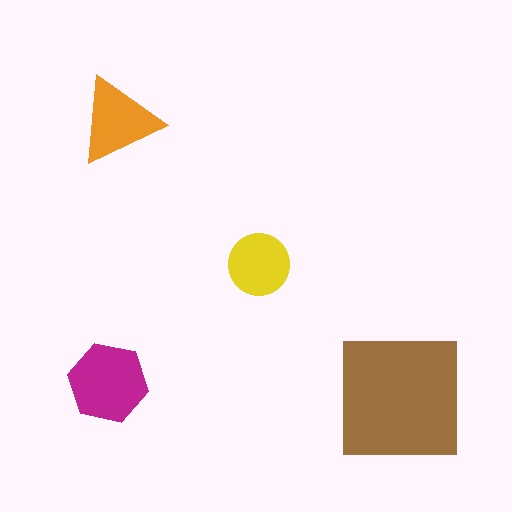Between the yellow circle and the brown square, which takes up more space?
The brown square.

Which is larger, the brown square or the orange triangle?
The brown square.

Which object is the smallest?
The yellow circle.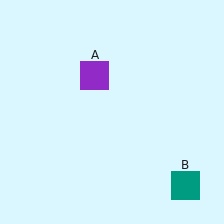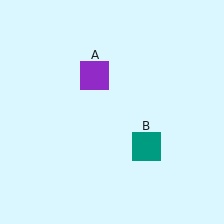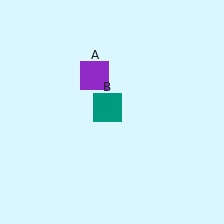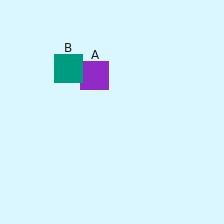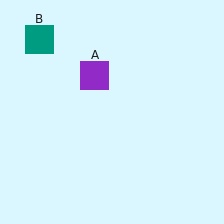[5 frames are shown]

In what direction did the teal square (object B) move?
The teal square (object B) moved up and to the left.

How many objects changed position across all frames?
1 object changed position: teal square (object B).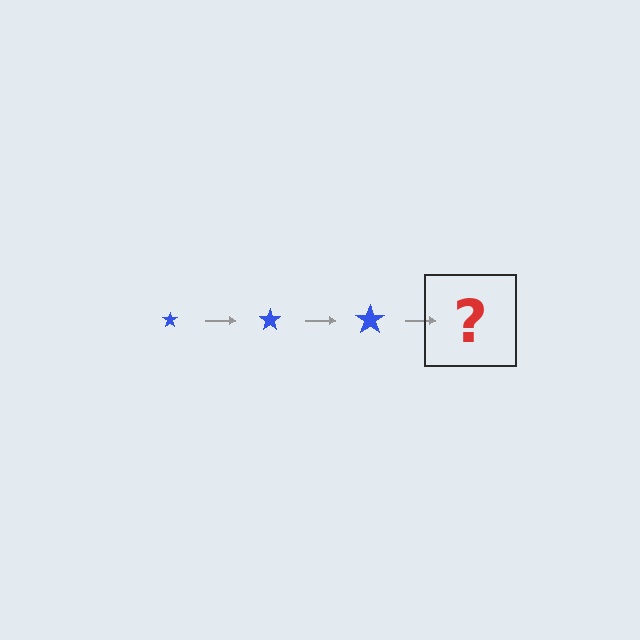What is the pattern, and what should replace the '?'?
The pattern is that the star gets progressively larger each step. The '?' should be a blue star, larger than the previous one.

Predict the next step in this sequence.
The next step is a blue star, larger than the previous one.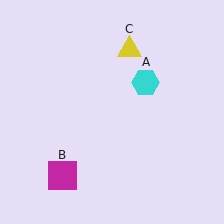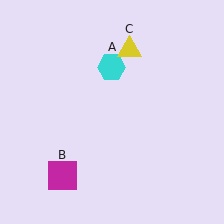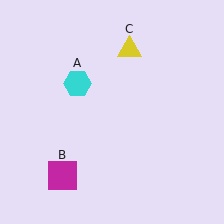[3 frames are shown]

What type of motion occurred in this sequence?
The cyan hexagon (object A) rotated counterclockwise around the center of the scene.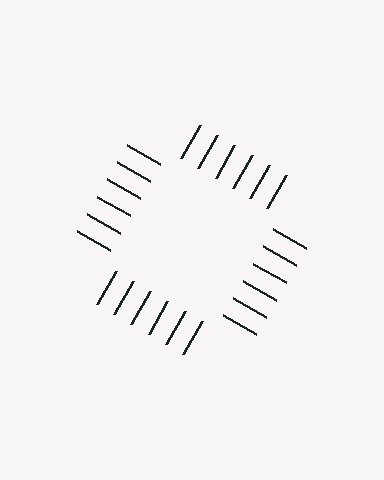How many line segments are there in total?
24 — 6 along each of the 4 edges.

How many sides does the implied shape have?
4 sides — the line-ends trace a square.